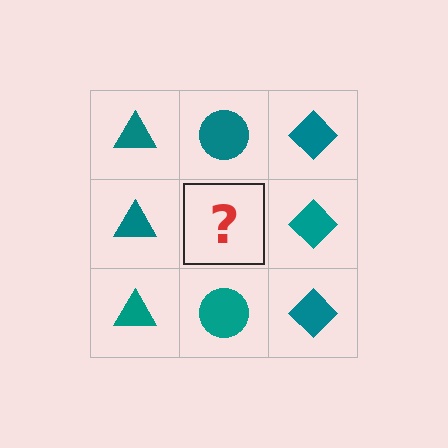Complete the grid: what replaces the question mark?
The question mark should be replaced with a teal circle.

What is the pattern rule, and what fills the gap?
The rule is that each column has a consistent shape. The gap should be filled with a teal circle.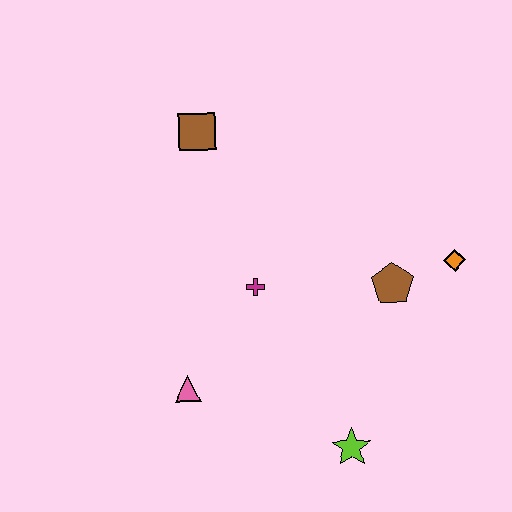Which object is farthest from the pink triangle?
The orange diamond is farthest from the pink triangle.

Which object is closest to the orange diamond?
The brown pentagon is closest to the orange diamond.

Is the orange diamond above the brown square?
No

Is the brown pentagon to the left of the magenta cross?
No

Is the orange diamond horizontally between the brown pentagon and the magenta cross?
No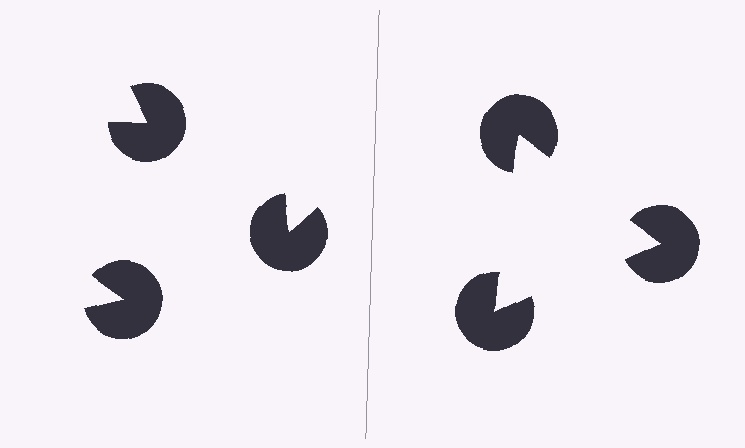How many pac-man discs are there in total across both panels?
6 — 3 on each side.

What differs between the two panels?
The pac-man discs are positioned identically on both sides; only the wedge orientations differ. On the right they align to a triangle; on the left they are misaligned.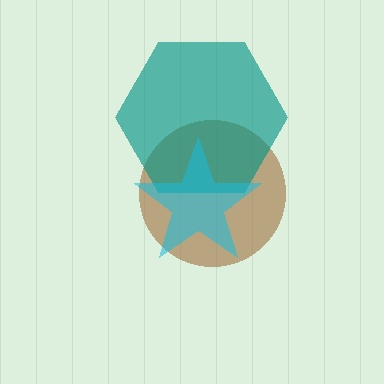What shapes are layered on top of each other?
The layered shapes are: a brown circle, a teal hexagon, a cyan star.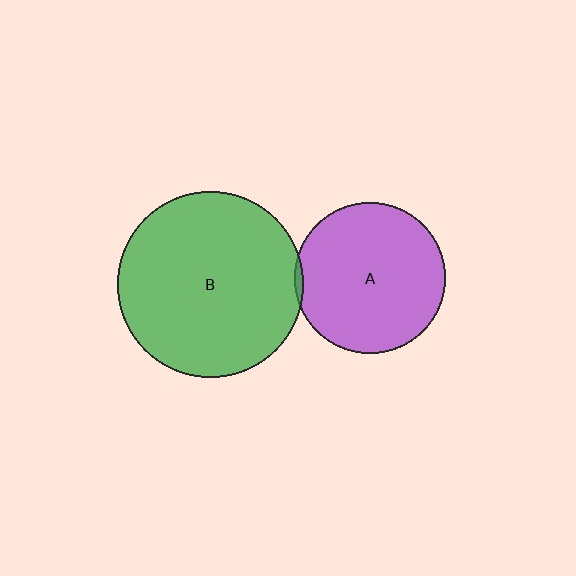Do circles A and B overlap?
Yes.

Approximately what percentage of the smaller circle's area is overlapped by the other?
Approximately 5%.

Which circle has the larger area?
Circle B (green).